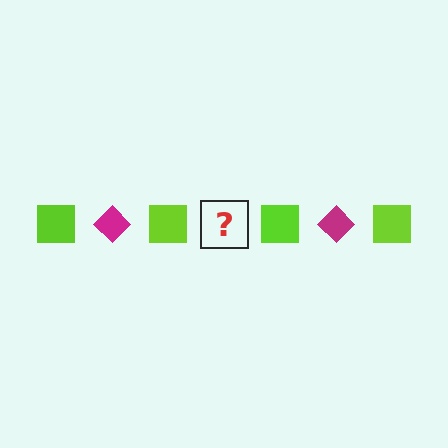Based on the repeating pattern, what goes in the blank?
The blank should be a magenta diamond.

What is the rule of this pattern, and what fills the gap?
The rule is that the pattern alternates between lime square and magenta diamond. The gap should be filled with a magenta diamond.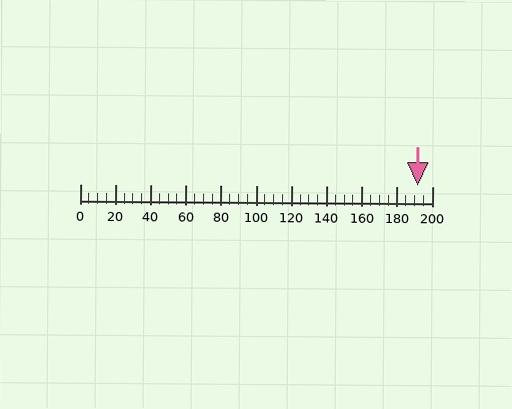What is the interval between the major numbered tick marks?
The major tick marks are spaced 20 units apart.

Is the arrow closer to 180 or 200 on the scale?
The arrow is closer to 200.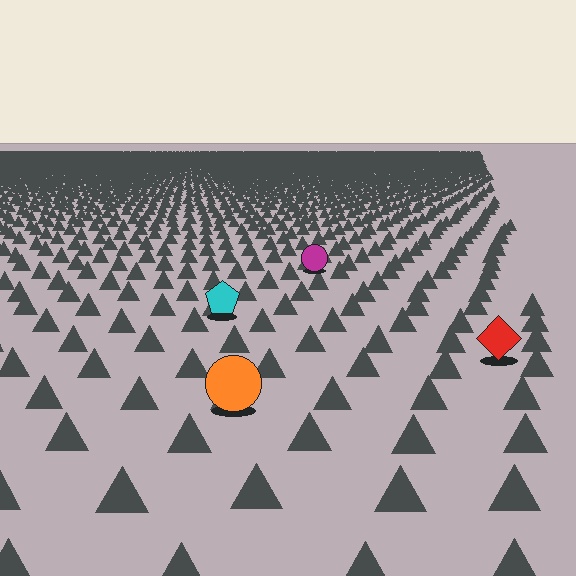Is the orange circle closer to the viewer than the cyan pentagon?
Yes. The orange circle is closer — you can tell from the texture gradient: the ground texture is coarser near it.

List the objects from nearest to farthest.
From nearest to farthest: the orange circle, the red diamond, the cyan pentagon, the magenta circle.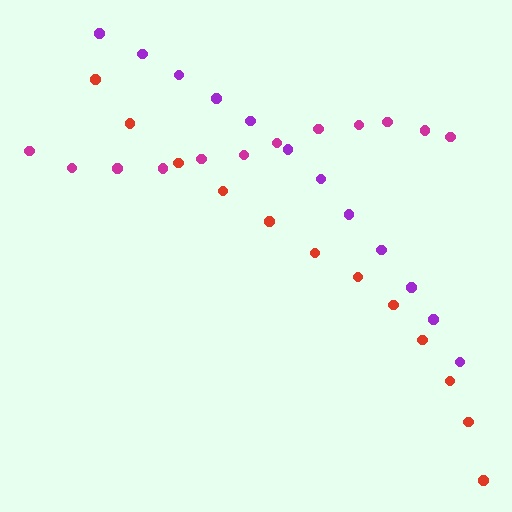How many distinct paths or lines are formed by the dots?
There are 3 distinct paths.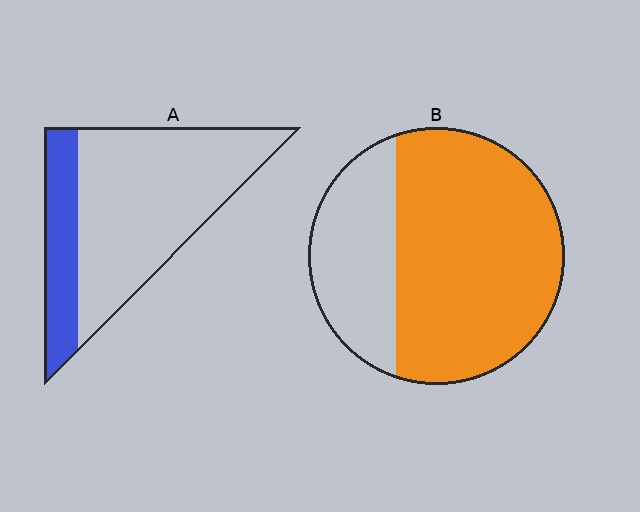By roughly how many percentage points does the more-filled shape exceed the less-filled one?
By roughly 45 percentage points (B over A).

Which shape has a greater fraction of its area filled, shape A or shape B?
Shape B.